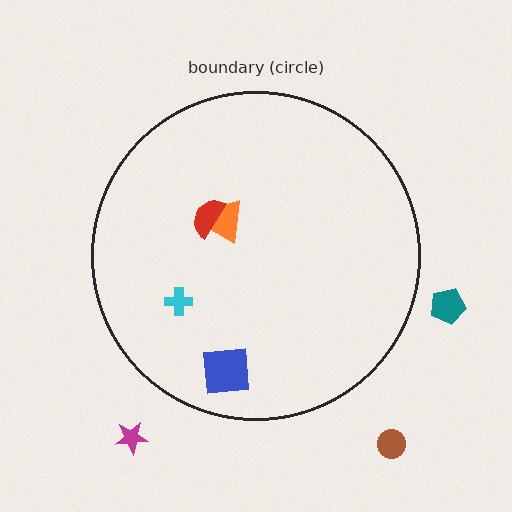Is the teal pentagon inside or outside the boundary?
Outside.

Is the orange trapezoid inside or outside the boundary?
Inside.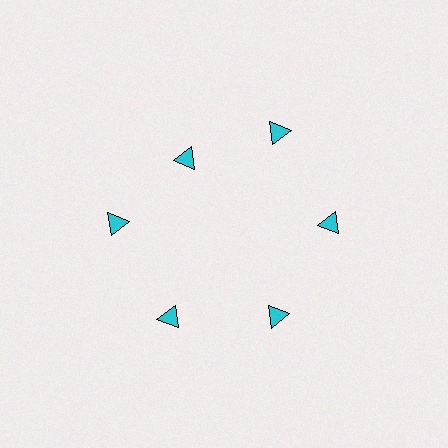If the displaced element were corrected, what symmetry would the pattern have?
It would have 6-fold rotational symmetry — the pattern would map onto itself every 60 degrees.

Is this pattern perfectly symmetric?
No. The 6 cyan triangles are arranged in a ring, but one element near the 11 o'clock position is pulled inward toward the center, breaking the 6-fold rotational symmetry.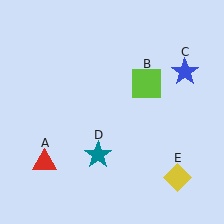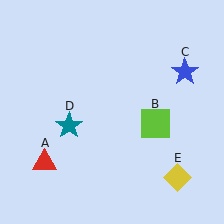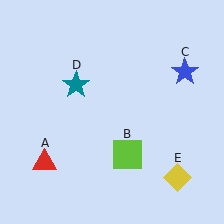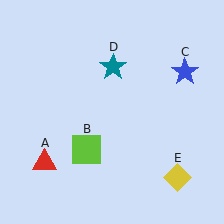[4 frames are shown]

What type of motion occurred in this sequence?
The lime square (object B), teal star (object D) rotated clockwise around the center of the scene.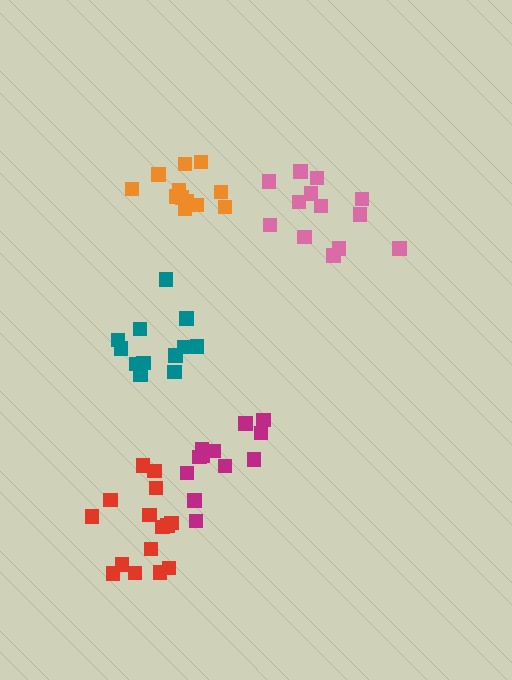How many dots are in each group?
Group 1: 12 dots, Group 2: 12 dots, Group 3: 13 dots, Group 4: 12 dots, Group 5: 15 dots (64 total).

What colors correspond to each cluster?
The clusters are colored: teal, magenta, pink, orange, red.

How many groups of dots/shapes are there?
There are 5 groups.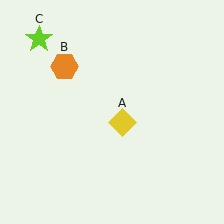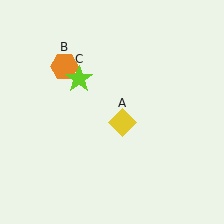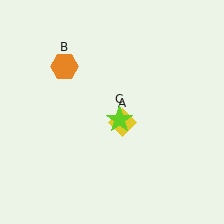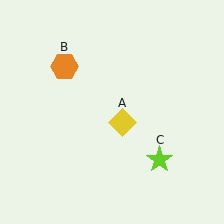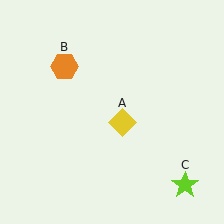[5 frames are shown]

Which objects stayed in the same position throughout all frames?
Yellow diamond (object A) and orange hexagon (object B) remained stationary.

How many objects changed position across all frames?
1 object changed position: lime star (object C).